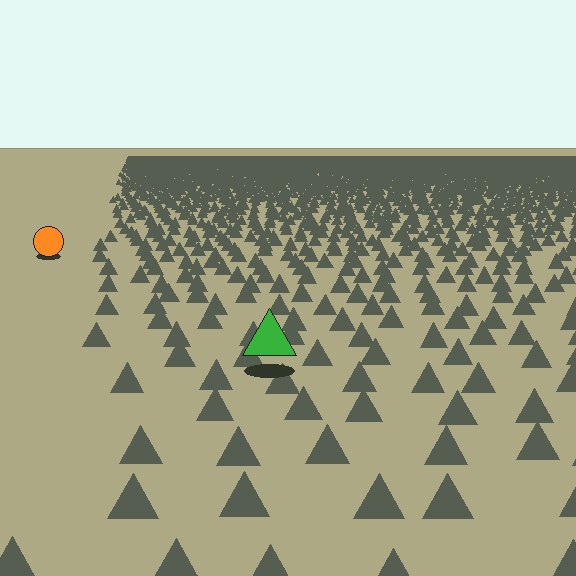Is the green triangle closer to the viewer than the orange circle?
Yes. The green triangle is closer — you can tell from the texture gradient: the ground texture is coarser near it.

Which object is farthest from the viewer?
The orange circle is farthest from the viewer. It appears smaller and the ground texture around it is denser.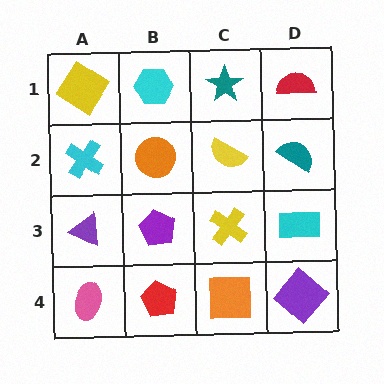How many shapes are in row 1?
4 shapes.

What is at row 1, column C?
A teal star.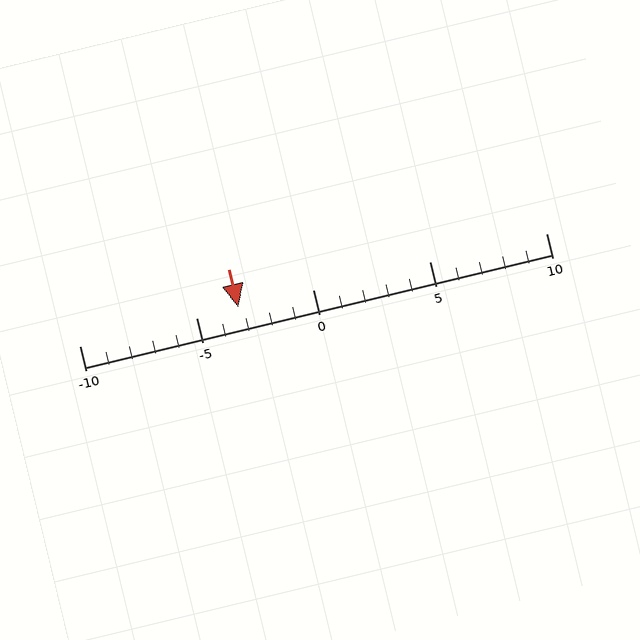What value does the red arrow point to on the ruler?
The red arrow points to approximately -3.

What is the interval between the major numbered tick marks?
The major tick marks are spaced 5 units apart.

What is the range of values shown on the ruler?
The ruler shows values from -10 to 10.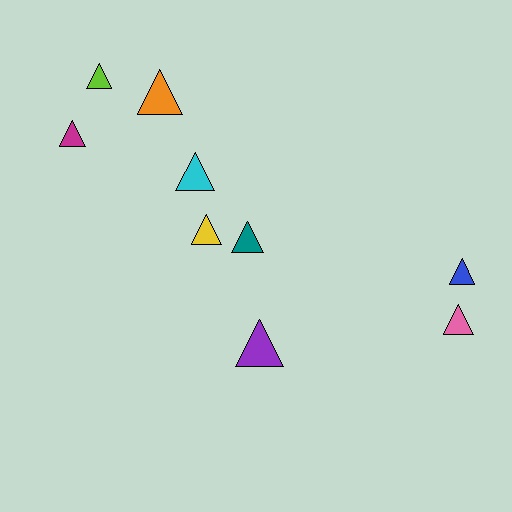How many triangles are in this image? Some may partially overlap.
There are 9 triangles.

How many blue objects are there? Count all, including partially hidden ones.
There is 1 blue object.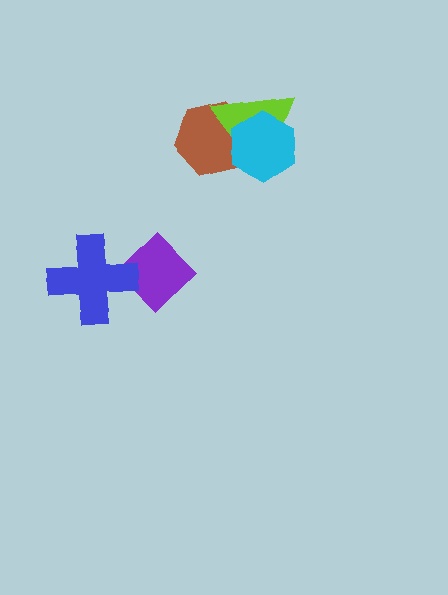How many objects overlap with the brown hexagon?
2 objects overlap with the brown hexagon.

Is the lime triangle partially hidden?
Yes, it is partially covered by another shape.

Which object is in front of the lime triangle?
The cyan hexagon is in front of the lime triangle.